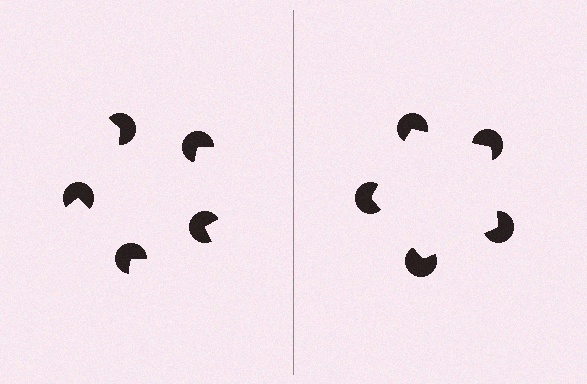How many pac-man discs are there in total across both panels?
10 — 5 on each side.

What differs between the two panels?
The pac-man discs are positioned identically on both sides; only the wedge orientations differ. On the right they align to a pentagon; on the left they are misaligned.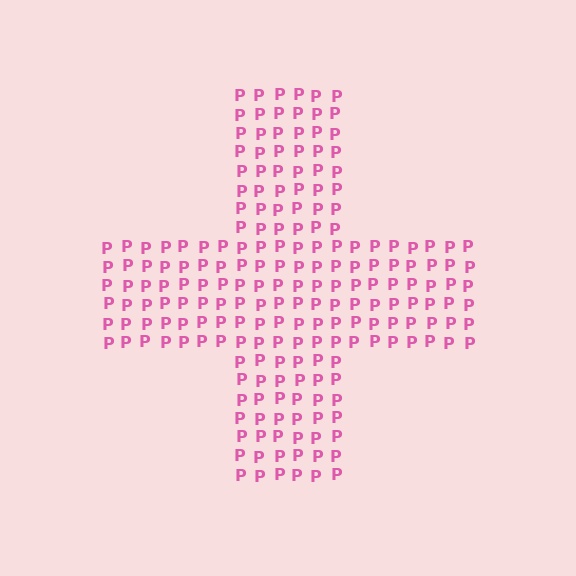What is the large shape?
The large shape is a cross.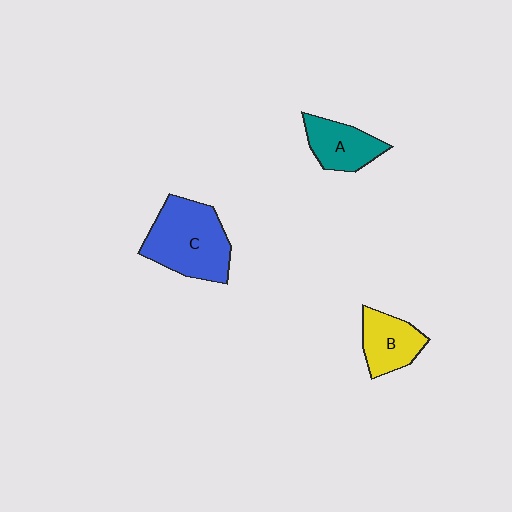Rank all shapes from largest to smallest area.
From largest to smallest: C (blue), B (yellow), A (teal).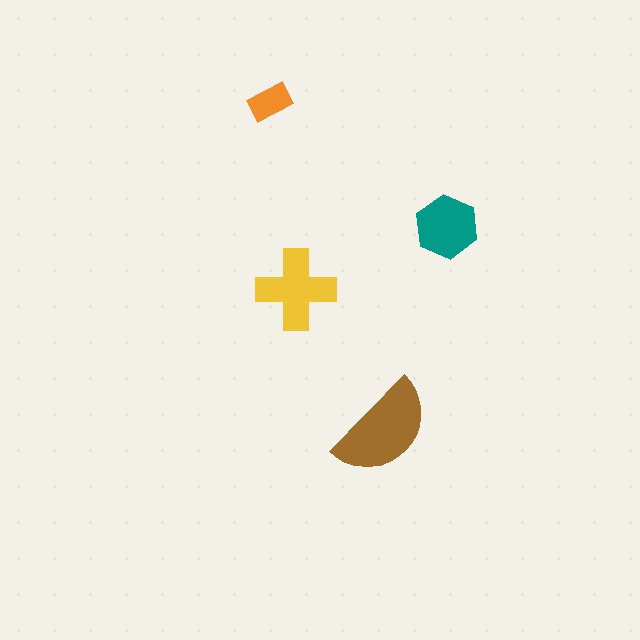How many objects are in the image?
There are 4 objects in the image.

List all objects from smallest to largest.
The orange rectangle, the teal hexagon, the yellow cross, the brown semicircle.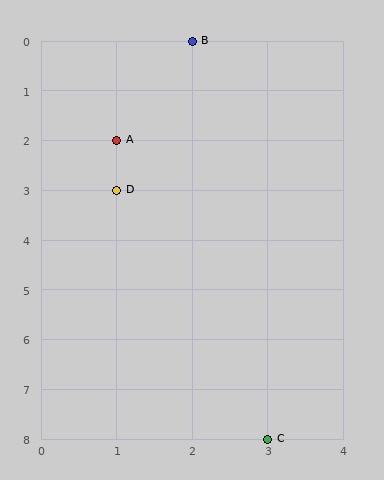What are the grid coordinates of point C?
Point C is at grid coordinates (3, 8).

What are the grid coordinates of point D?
Point D is at grid coordinates (1, 3).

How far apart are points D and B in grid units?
Points D and B are 1 column and 3 rows apart (about 3.2 grid units diagonally).